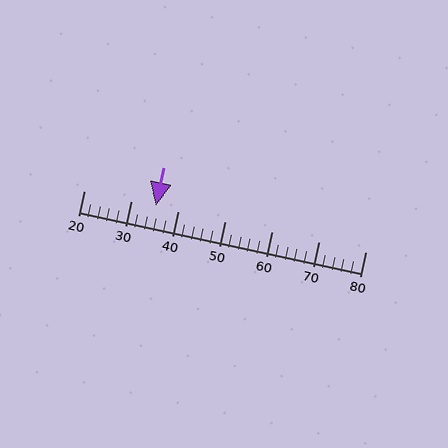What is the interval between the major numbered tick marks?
The major tick marks are spaced 10 units apart.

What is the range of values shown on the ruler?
The ruler shows values from 20 to 80.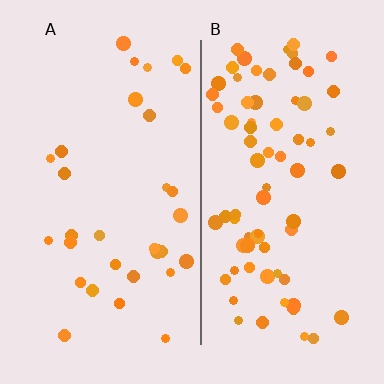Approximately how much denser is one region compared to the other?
Approximately 2.4× — region B over region A.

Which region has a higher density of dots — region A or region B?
B (the right).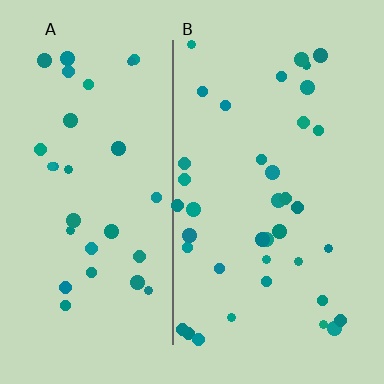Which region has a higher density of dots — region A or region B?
B (the right).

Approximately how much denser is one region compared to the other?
Approximately 1.2× — region B over region A.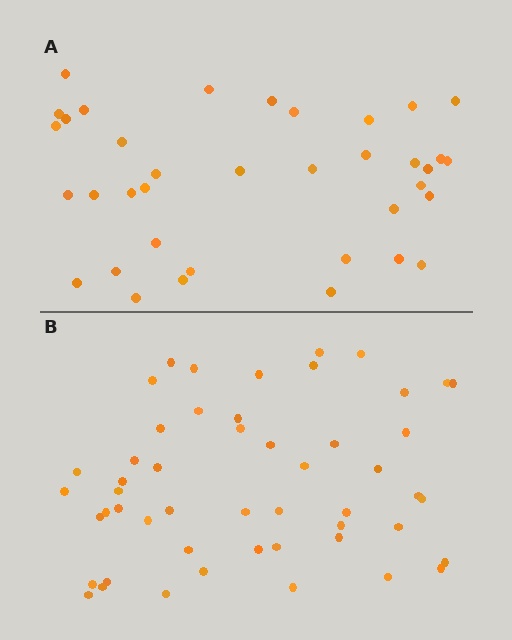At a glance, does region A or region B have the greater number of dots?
Region B (the bottom region) has more dots.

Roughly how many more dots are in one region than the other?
Region B has approximately 15 more dots than region A.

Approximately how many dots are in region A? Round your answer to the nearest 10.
About 40 dots. (The exact count is 37, which rounds to 40.)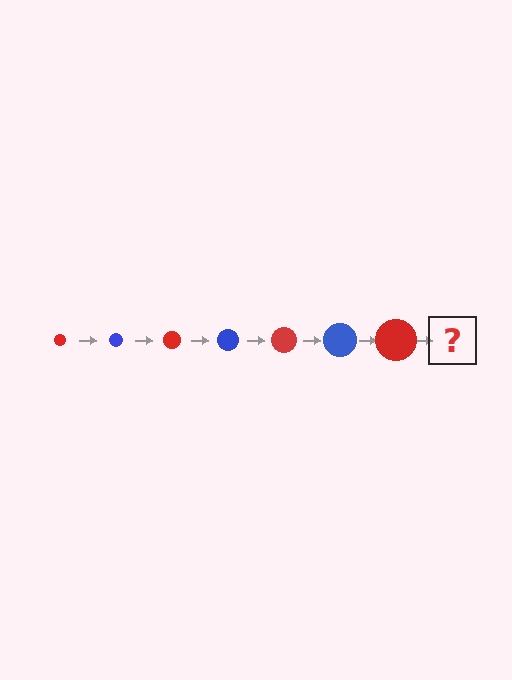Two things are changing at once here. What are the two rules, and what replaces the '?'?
The two rules are that the circle grows larger each step and the color cycles through red and blue. The '?' should be a blue circle, larger than the previous one.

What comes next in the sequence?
The next element should be a blue circle, larger than the previous one.